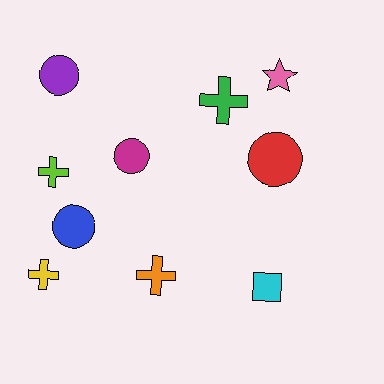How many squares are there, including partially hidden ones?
There is 1 square.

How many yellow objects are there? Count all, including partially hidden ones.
There is 1 yellow object.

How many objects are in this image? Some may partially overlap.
There are 10 objects.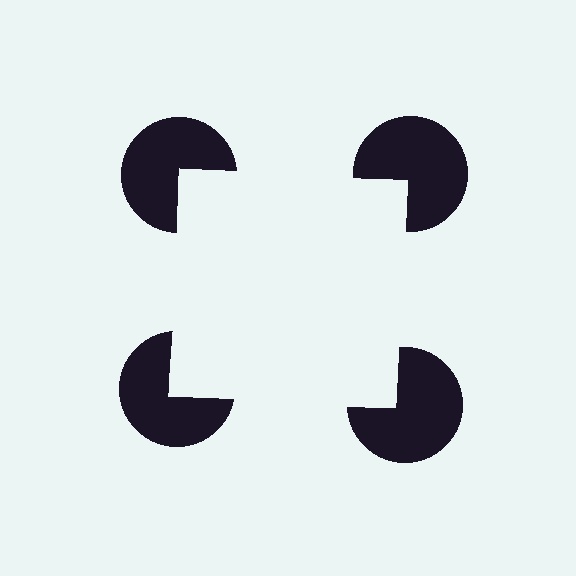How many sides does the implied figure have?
4 sides.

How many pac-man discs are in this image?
There are 4 — one at each vertex of the illusory square.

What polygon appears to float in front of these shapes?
An illusory square — its edges are inferred from the aligned wedge cuts in the pac-man discs, not physically drawn.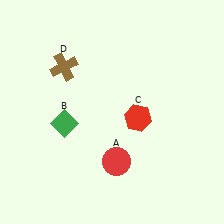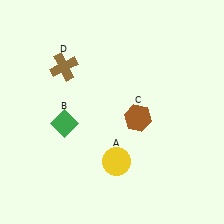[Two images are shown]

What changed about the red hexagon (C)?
In Image 1, C is red. In Image 2, it changed to brown.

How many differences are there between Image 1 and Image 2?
There are 2 differences between the two images.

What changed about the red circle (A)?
In Image 1, A is red. In Image 2, it changed to yellow.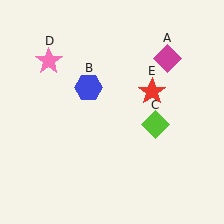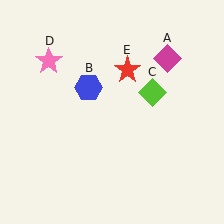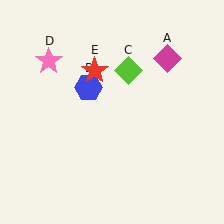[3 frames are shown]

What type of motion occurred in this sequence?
The lime diamond (object C), red star (object E) rotated counterclockwise around the center of the scene.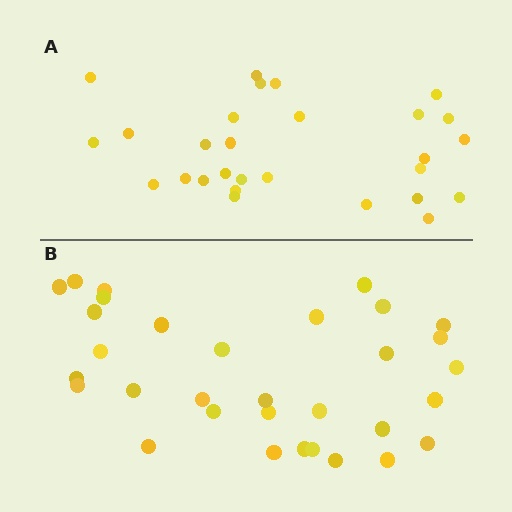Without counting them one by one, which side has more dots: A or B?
Region B (the bottom region) has more dots.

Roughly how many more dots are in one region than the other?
Region B has about 4 more dots than region A.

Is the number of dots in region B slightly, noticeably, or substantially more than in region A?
Region B has only slightly more — the two regions are fairly close. The ratio is roughly 1.1 to 1.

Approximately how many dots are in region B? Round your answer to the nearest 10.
About 30 dots. (The exact count is 32, which rounds to 30.)